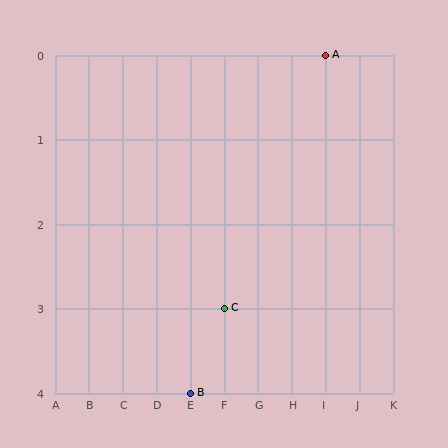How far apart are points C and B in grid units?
Points C and B are 1 column and 1 row apart (about 1.4 grid units diagonally).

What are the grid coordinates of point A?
Point A is at grid coordinates (I, 0).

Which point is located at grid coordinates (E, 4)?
Point B is at (E, 4).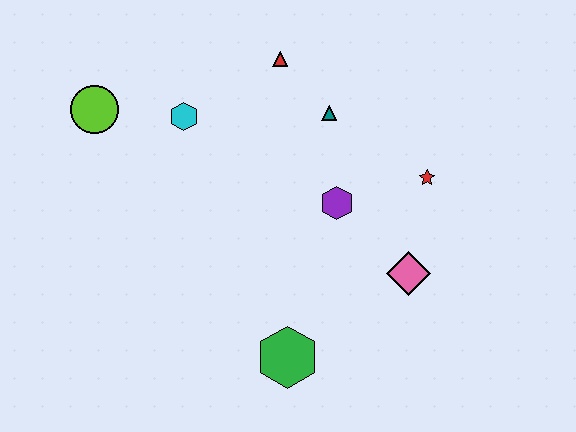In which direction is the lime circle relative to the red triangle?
The lime circle is to the left of the red triangle.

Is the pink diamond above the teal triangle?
No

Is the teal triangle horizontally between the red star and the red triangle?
Yes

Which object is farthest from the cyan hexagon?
The pink diamond is farthest from the cyan hexagon.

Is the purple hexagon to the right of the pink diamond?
No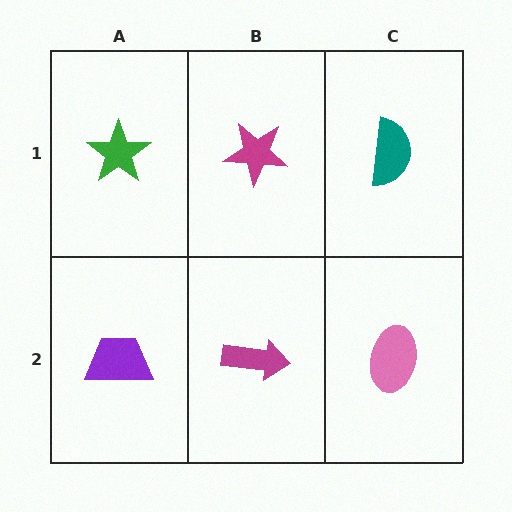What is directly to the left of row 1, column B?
A green star.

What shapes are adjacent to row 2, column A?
A green star (row 1, column A), a magenta arrow (row 2, column B).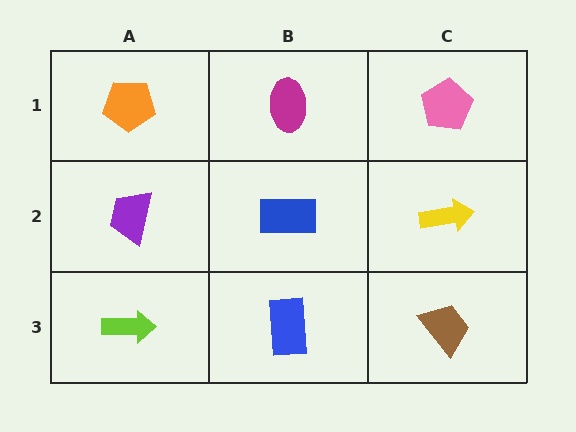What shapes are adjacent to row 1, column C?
A yellow arrow (row 2, column C), a magenta ellipse (row 1, column B).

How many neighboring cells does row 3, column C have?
2.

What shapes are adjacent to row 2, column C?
A pink pentagon (row 1, column C), a brown trapezoid (row 3, column C), a blue rectangle (row 2, column B).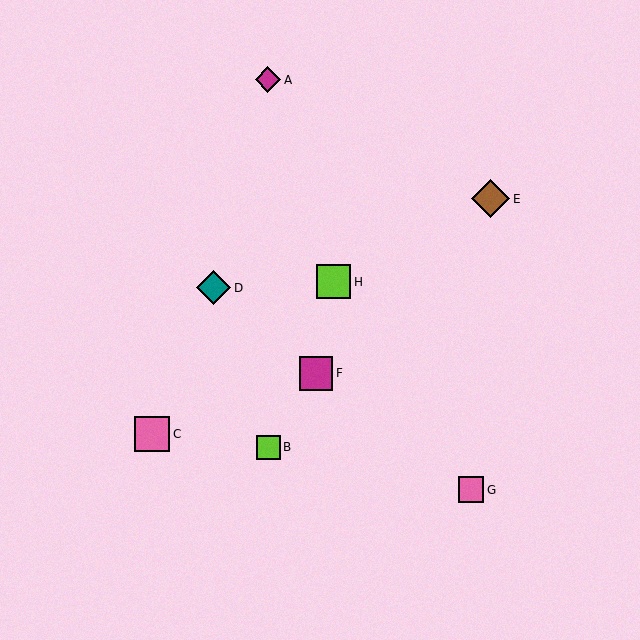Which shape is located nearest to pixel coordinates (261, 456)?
The lime square (labeled B) at (268, 447) is nearest to that location.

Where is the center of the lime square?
The center of the lime square is at (334, 282).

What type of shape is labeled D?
Shape D is a teal diamond.